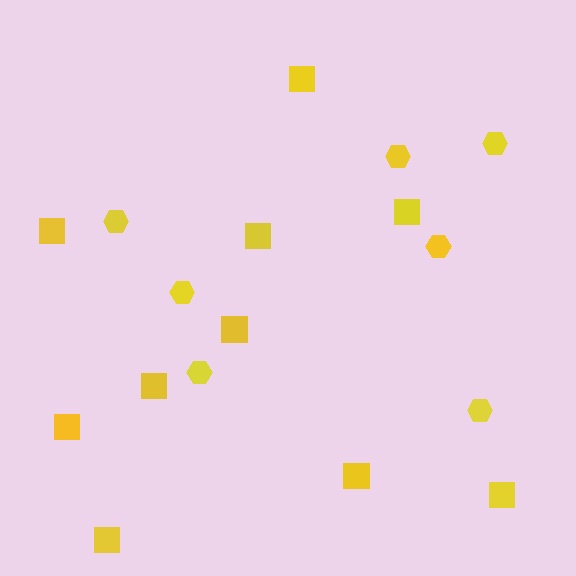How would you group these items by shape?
There are 2 groups: one group of hexagons (7) and one group of squares (10).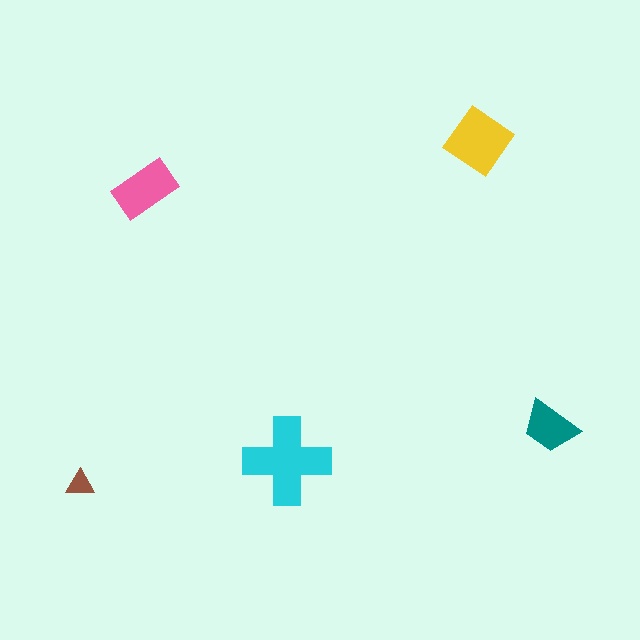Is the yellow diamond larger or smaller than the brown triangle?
Larger.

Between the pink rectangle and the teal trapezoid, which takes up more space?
The pink rectangle.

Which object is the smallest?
The brown triangle.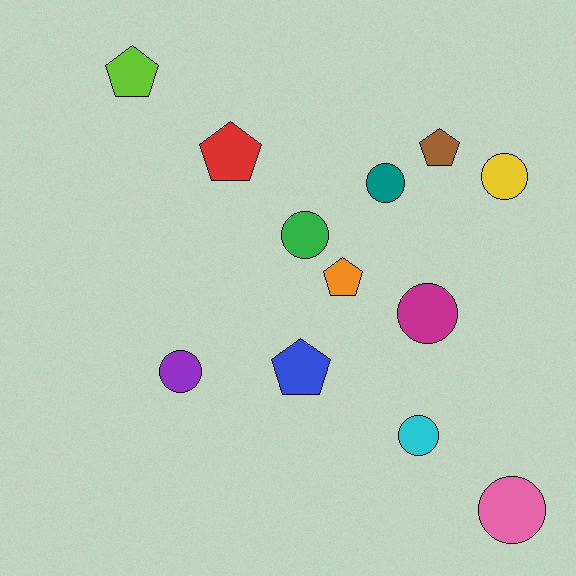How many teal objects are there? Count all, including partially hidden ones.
There is 1 teal object.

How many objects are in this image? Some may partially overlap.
There are 12 objects.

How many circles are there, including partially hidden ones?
There are 7 circles.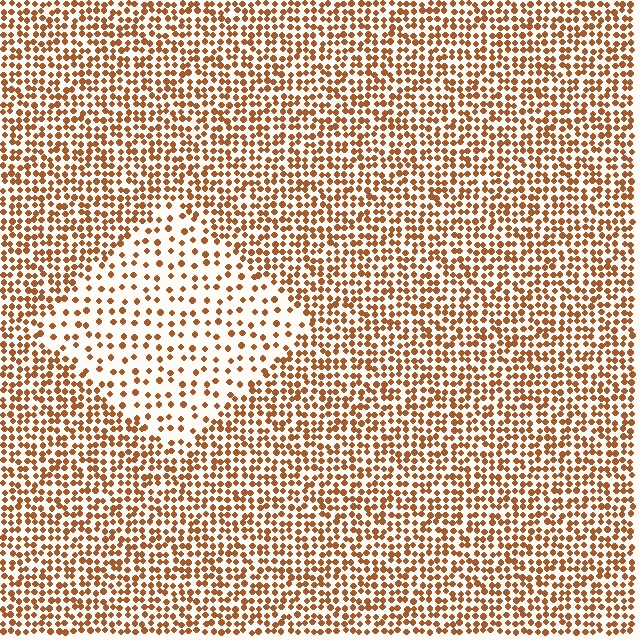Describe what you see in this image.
The image contains small brown elements arranged at two different densities. A diamond-shaped region is visible where the elements are less densely packed than the surrounding area.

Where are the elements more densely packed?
The elements are more densely packed outside the diamond boundary.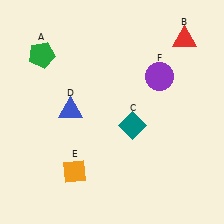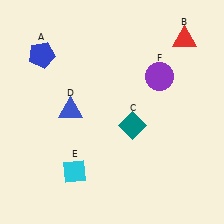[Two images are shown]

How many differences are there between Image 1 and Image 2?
There are 2 differences between the two images.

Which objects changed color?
A changed from green to blue. E changed from orange to cyan.